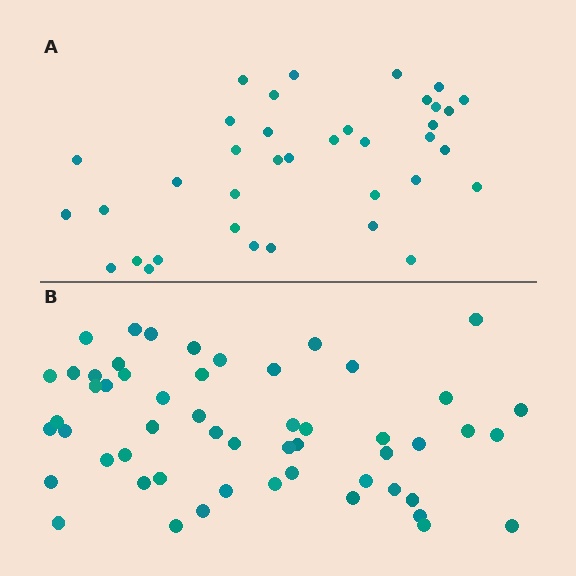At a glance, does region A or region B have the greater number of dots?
Region B (the bottom region) has more dots.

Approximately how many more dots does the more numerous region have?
Region B has approximately 15 more dots than region A.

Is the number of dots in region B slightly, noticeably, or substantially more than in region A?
Region B has substantially more. The ratio is roughly 1.5 to 1.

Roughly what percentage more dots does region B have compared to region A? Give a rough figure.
About 45% more.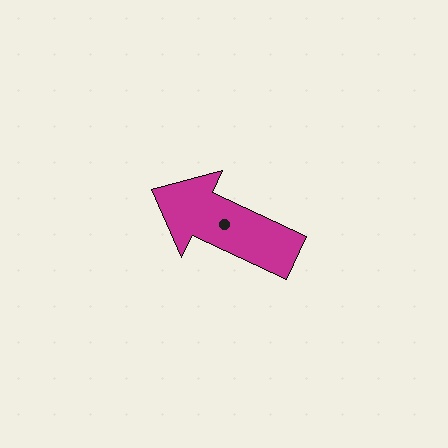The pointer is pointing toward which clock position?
Roughly 10 o'clock.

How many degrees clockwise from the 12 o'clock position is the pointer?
Approximately 295 degrees.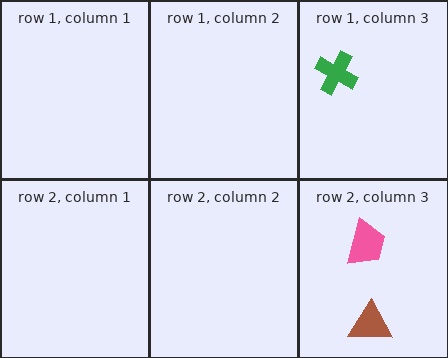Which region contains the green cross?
The row 1, column 3 region.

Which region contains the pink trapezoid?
The row 2, column 3 region.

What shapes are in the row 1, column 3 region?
The green cross.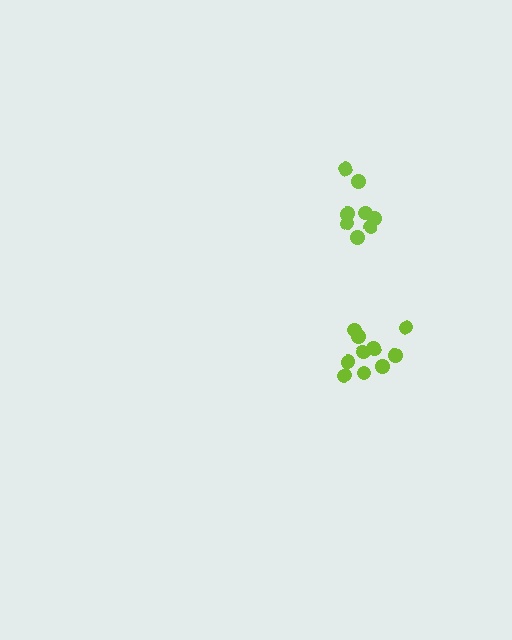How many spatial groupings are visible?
There are 2 spatial groupings.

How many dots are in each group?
Group 1: 8 dots, Group 2: 10 dots (18 total).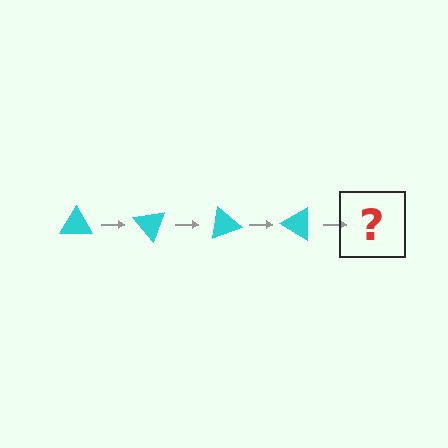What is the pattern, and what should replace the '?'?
The pattern is that the triangle rotates 50 degrees each step. The '?' should be a cyan triangle rotated 200 degrees.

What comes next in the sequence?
The next element should be a cyan triangle rotated 200 degrees.